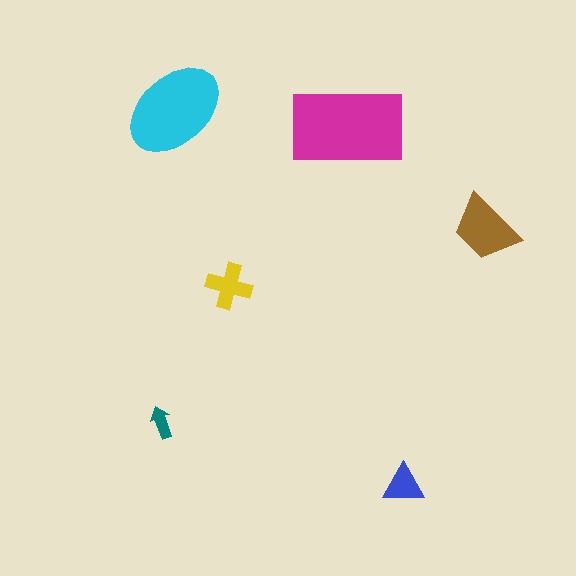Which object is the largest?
The magenta rectangle.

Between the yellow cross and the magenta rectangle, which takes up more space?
The magenta rectangle.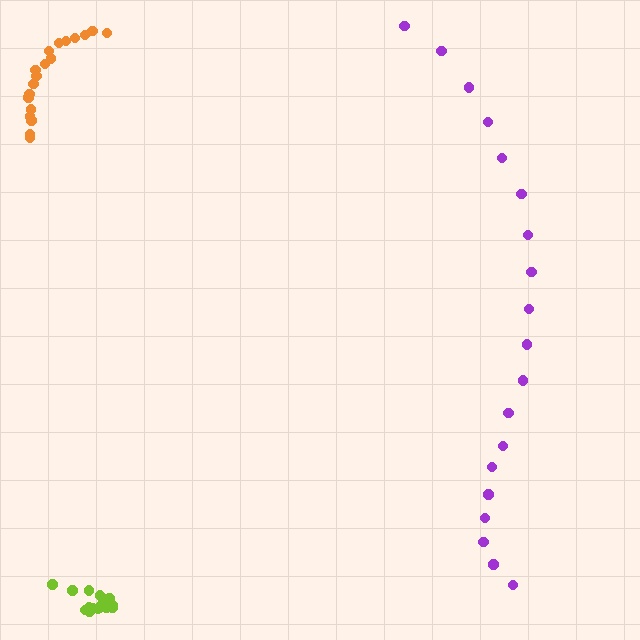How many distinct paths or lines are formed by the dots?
There are 3 distinct paths.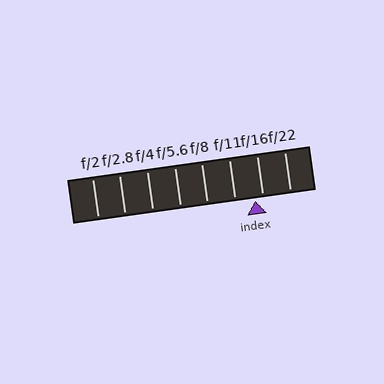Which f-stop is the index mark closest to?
The index mark is closest to f/16.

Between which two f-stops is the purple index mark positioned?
The index mark is between f/11 and f/16.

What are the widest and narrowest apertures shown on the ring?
The widest aperture shown is f/2 and the narrowest is f/22.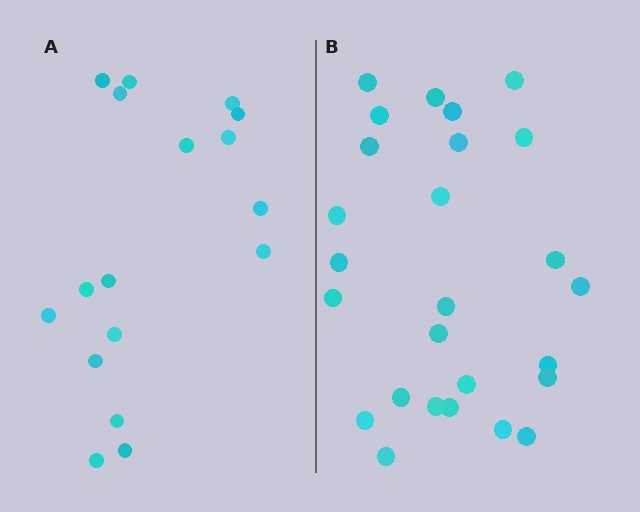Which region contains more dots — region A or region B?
Region B (the right region) has more dots.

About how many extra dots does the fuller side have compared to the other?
Region B has roughly 8 or so more dots than region A.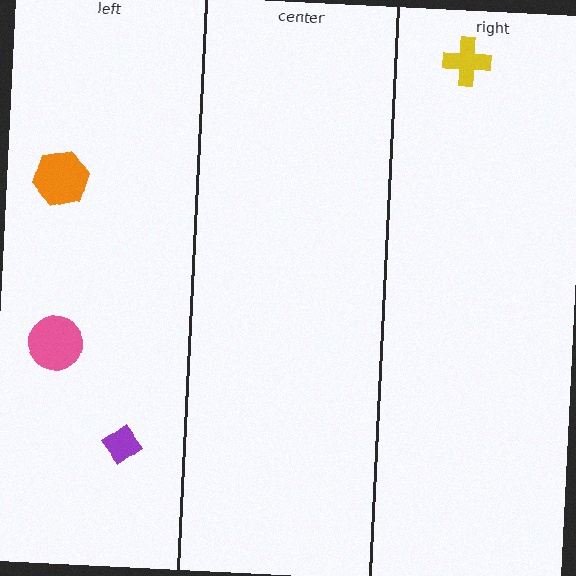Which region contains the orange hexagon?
The left region.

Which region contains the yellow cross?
The right region.